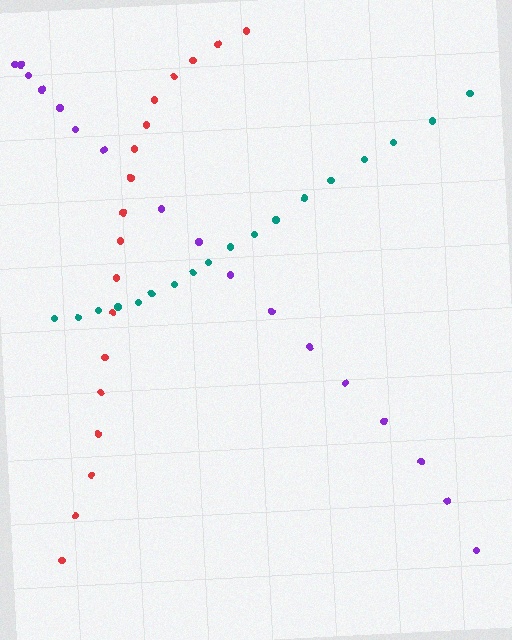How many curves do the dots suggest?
There are 3 distinct paths.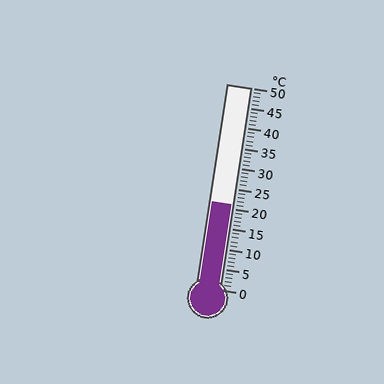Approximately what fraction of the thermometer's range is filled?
The thermometer is filled to approximately 40% of its range.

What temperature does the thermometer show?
The thermometer shows approximately 21°C.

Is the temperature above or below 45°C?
The temperature is below 45°C.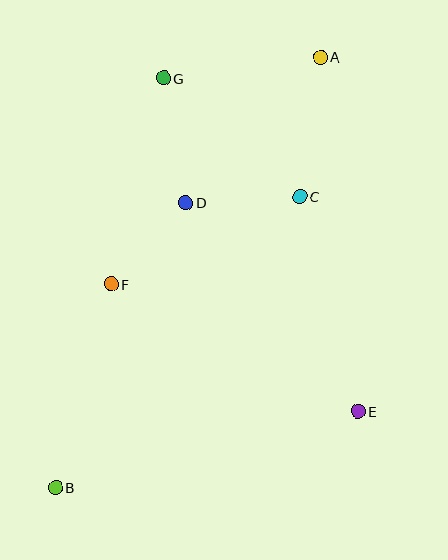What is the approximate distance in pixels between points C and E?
The distance between C and E is approximately 223 pixels.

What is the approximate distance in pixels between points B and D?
The distance between B and D is approximately 313 pixels.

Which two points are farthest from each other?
Points A and B are farthest from each other.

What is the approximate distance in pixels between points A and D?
The distance between A and D is approximately 198 pixels.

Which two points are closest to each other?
Points D and F are closest to each other.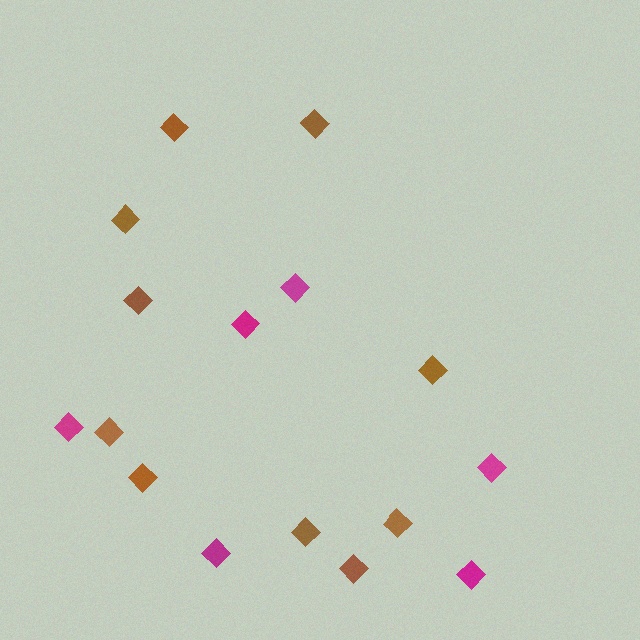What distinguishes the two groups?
There are 2 groups: one group of magenta diamonds (6) and one group of brown diamonds (10).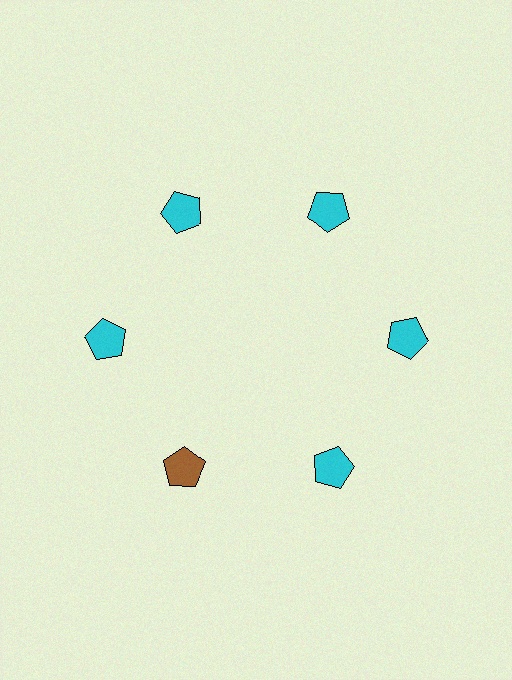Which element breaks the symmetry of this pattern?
The brown pentagon at roughly the 7 o'clock position breaks the symmetry. All other shapes are cyan pentagons.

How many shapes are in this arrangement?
There are 6 shapes arranged in a ring pattern.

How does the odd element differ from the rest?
It has a different color: brown instead of cyan.